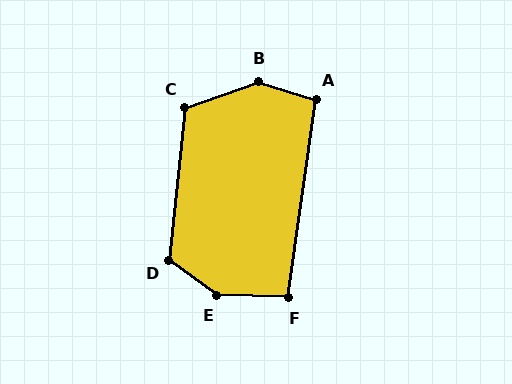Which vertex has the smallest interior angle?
F, at approximately 96 degrees.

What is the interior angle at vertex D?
Approximately 120 degrees (obtuse).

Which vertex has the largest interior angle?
E, at approximately 145 degrees.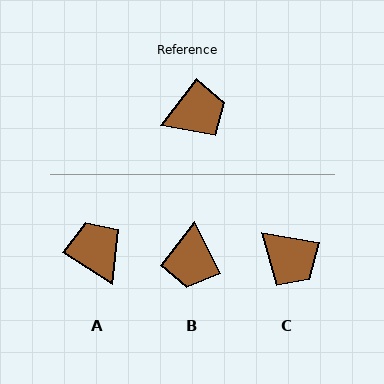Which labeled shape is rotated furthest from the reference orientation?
B, about 116 degrees away.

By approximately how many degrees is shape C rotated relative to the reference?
Approximately 64 degrees clockwise.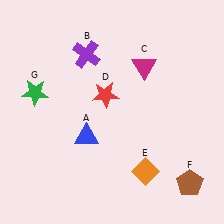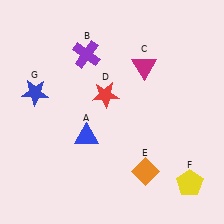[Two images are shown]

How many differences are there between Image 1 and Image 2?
There are 2 differences between the two images.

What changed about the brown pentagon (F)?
In Image 1, F is brown. In Image 2, it changed to yellow.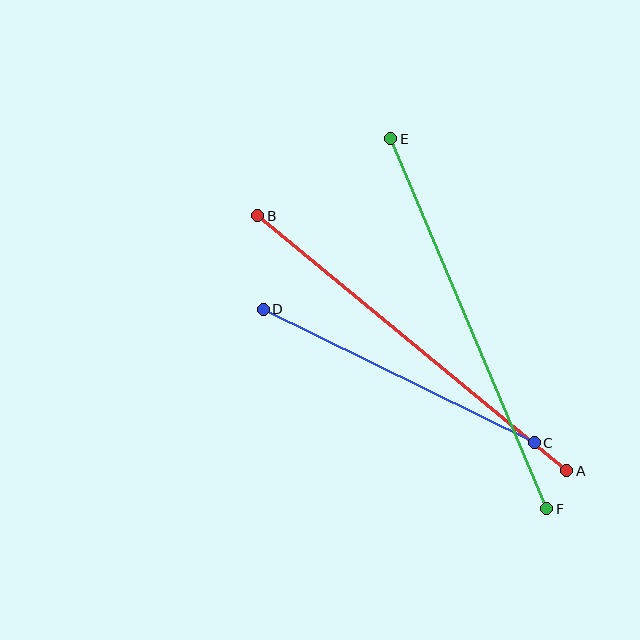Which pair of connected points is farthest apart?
Points E and F are farthest apart.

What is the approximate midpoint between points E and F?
The midpoint is at approximately (469, 324) pixels.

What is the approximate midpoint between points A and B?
The midpoint is at approximately (412, 343) pixels.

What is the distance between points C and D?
The distance is approximately 302 pixels.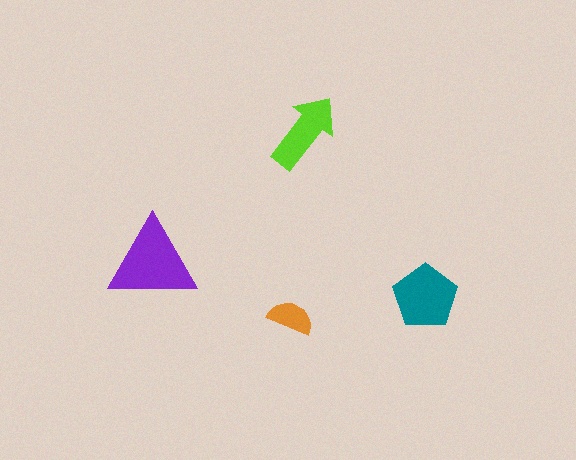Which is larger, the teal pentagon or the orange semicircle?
The teal pentagon.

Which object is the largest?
The purple triangle.